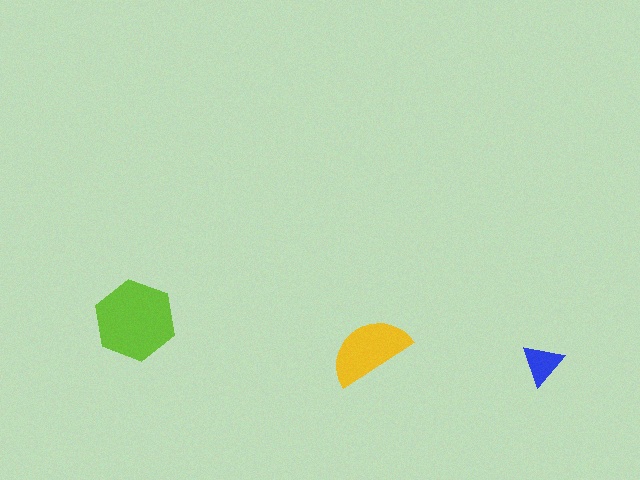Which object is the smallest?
The blue triangle.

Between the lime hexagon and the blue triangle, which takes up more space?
The lime hexagon.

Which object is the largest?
The lime hexagon.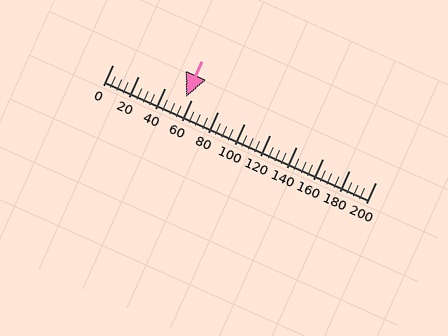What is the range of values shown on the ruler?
The ruler shows values from 0 to 200.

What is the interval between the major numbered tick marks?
The major tick marks are spaced 20 units apart.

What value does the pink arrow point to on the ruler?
The pink arrow points to approximately 56.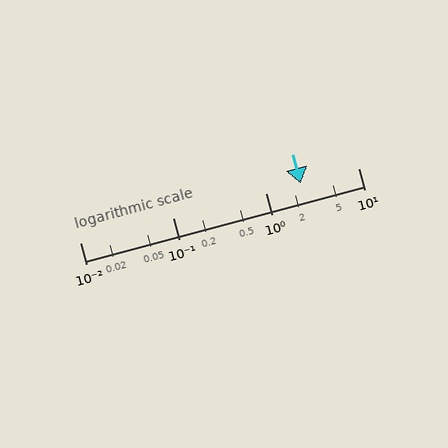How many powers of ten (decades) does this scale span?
The scale spans 3 decades, from 0.01 to 10.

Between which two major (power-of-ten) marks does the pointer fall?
The pointer is between 1 and 10.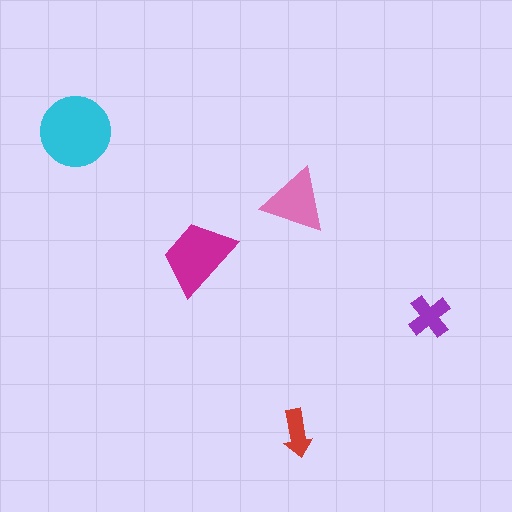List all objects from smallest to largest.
The red arrow, the purple cross, the pink triangle, the magenta trapezoid, the cyan circle.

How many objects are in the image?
There are 5 objects in the image.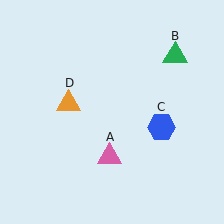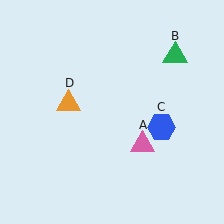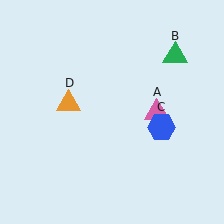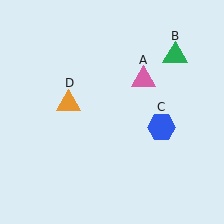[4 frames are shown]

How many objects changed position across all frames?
1 object changed position: pink triangle (object A).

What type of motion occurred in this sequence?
The pink triangle (object A) rotated counterclockwise around the center of the scene.